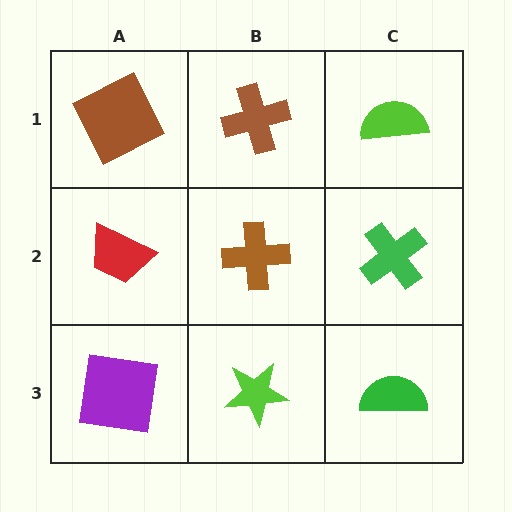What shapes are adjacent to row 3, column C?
A green cross (row 2, column C), a lime star (row 3, column B).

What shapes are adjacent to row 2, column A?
A brown square (row 1, column A), a purple square (row 3, column A), a brown cross (row 2, column B).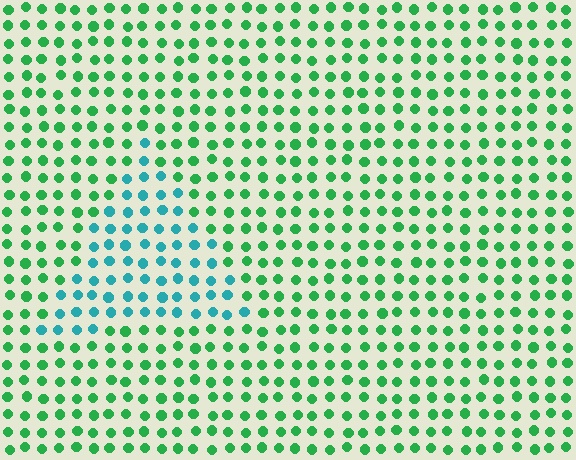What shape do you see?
I see a triangle.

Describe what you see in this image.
The image is filled with small green elements in a uniform arrangement. A triangle-shaped region is visible where the elements are tinted to a slightly different hue, forming a subtle color boundary.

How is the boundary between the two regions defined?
The boundary is defined purely by a slight shift in hue (about 46 degrees). Spacing, size, and orientation are identical on both sides.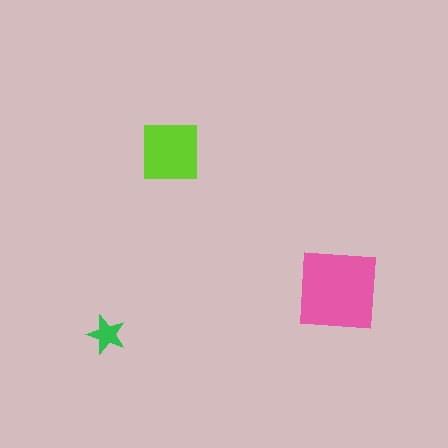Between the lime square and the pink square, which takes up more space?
The pink square.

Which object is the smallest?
The green star.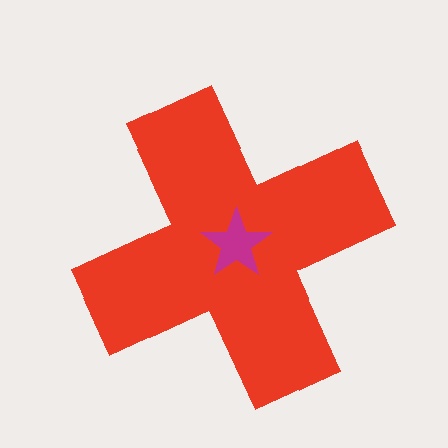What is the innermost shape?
The magenta star.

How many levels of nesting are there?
2.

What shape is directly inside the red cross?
The magenta star.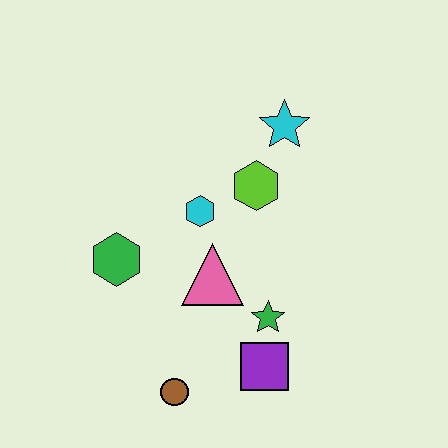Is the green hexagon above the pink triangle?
Yes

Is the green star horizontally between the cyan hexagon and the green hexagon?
No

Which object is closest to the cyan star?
The lime hexagon is closest to the cyan star.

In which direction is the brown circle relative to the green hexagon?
The brown circle is below the green hexagon.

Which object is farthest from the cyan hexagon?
The brown circle is farthest from the cyan hexagon.